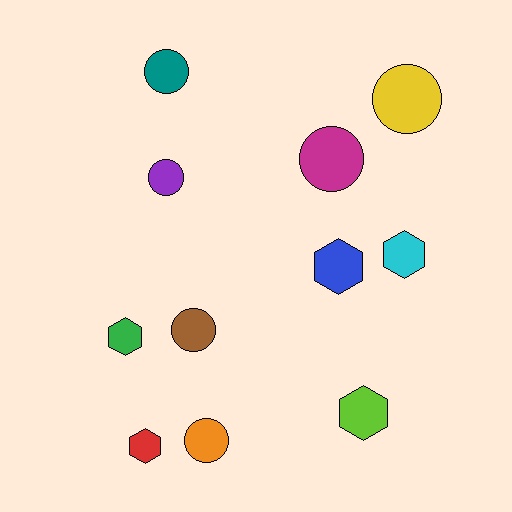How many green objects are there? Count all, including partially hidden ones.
There is 1 green object.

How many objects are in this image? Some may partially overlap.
There are 11 objects.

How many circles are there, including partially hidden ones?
There are 6 circles.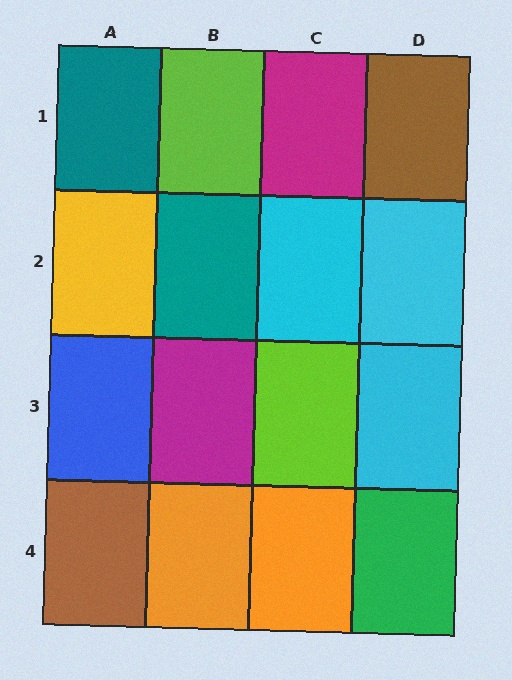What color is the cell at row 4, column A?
Brown.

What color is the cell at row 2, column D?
Cyan.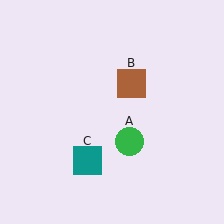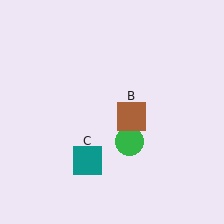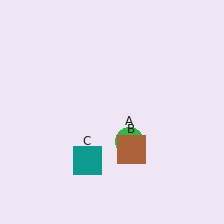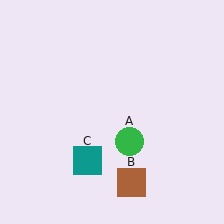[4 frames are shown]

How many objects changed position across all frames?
1 object changed position: brown square (object B).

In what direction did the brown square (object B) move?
The brown square (object B) moved down.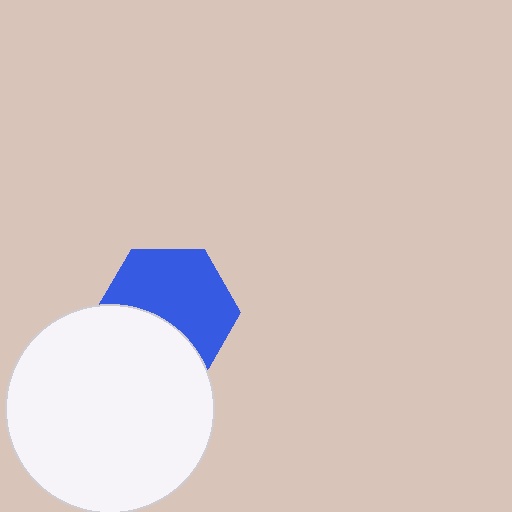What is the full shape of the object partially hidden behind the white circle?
The partially hidden object is a blue hexagon.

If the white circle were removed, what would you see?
You would see the complete blue hexagon.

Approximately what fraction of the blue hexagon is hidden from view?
Roughly 37% of the blue hexagon is hidden behind the white circle.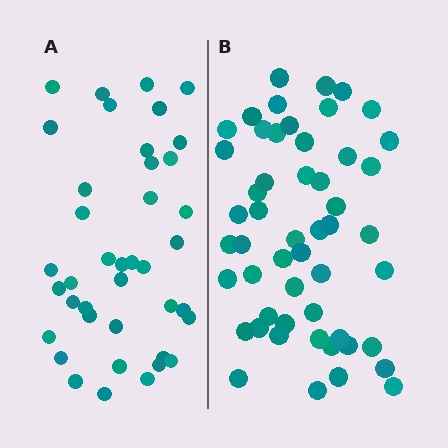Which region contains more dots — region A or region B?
Region B (the right region) has more dots.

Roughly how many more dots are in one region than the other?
Region B has roughly 12 or so more dots than region A.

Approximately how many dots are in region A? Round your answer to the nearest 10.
About 40 dots.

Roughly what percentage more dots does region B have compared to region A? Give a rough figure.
About 30% more.